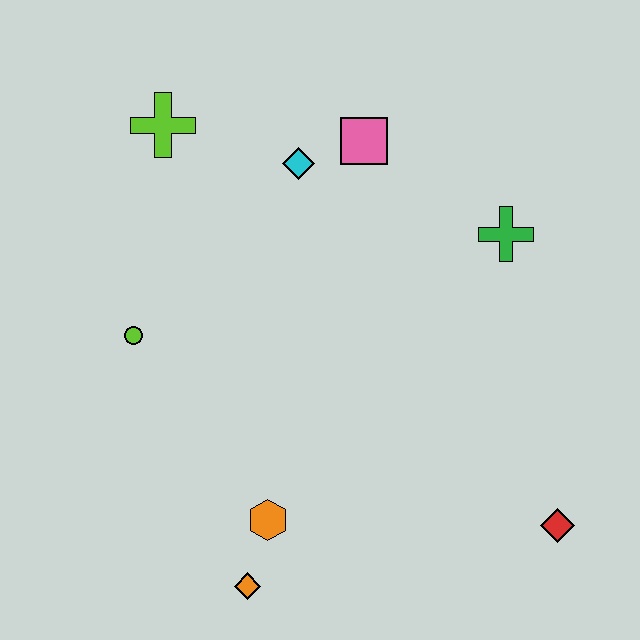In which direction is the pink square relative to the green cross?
The pink square is to the left of the green cross.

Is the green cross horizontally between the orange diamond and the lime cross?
No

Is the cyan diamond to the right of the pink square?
No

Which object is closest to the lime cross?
The cyan diamond is closest to the lime cross.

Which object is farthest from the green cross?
The orange diamond is farthest from the green cross.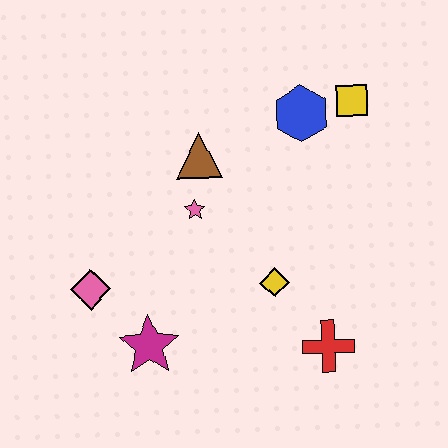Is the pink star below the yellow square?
Yes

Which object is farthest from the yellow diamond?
The yellow square is farthest from the yellow diamond.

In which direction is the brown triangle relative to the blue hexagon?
The brown triangle is to the left of the blue hexagon.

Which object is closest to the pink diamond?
The magenta star is closest to the pink diamond.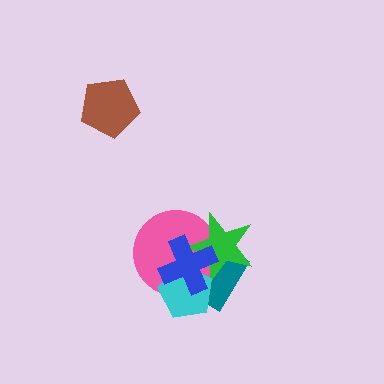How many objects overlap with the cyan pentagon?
4 objects overlap with the cyan pentagon.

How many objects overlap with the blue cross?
4 objects overlap with the blue cross.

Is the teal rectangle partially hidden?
Yes, it is partially covered by another shape.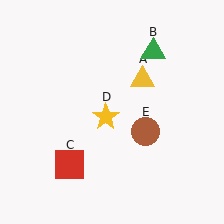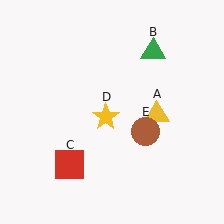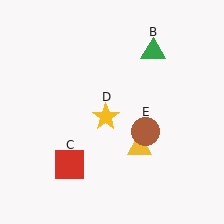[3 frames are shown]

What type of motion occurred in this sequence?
The yellow triangle (object A) rotated clockwise around the center of the scene.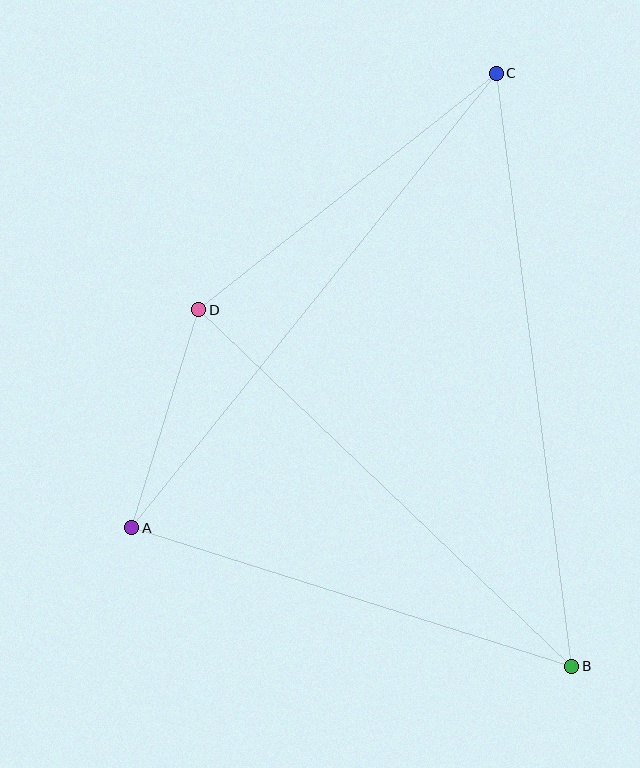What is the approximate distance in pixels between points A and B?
The distance between A and B is approximately 462 pixels.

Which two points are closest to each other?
Points A and D are closest to each other.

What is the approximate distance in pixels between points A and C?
The distance between A and C is approximately 583 pixels.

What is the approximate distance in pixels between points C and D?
The distance between C and D is approximately 380 pixels.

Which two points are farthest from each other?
Points B and C are farthest from each other.